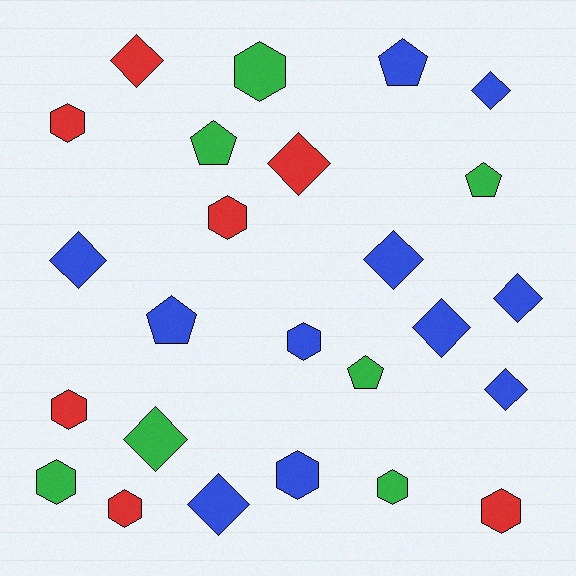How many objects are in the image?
There are 25 objects.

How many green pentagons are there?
There are 3 green pentagons.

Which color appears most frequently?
Blue, with 11 objects.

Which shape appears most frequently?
Diamond, with 10 objects.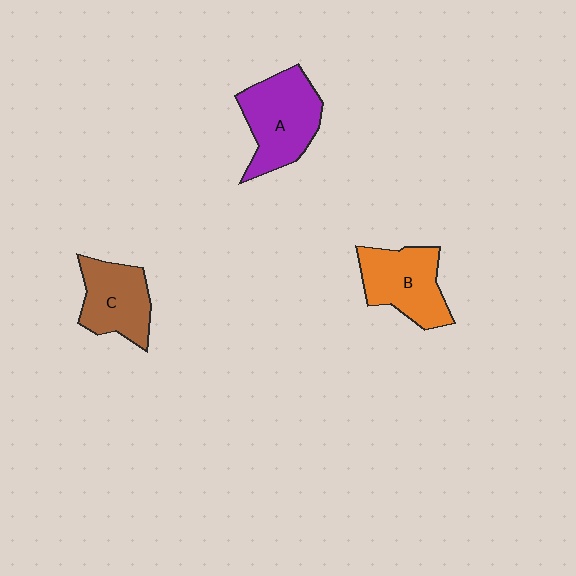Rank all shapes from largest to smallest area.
From largest to smallest: A (purple), B (orange), C (brown).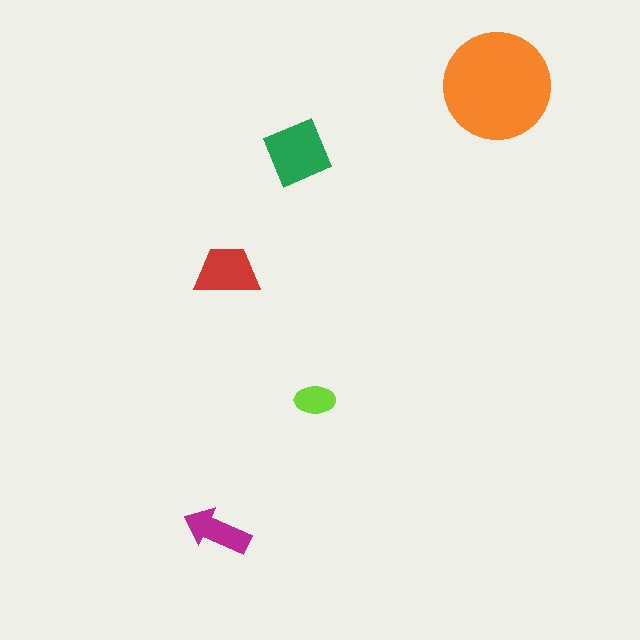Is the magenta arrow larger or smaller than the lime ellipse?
Larger.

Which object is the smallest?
The lime ellipse.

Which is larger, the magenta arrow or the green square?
The green square.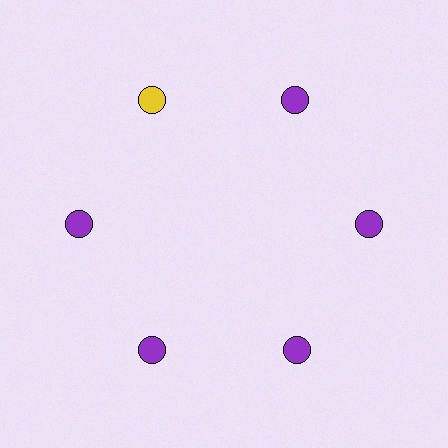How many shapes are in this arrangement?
There are 6 shapes arranged in a ring pattern.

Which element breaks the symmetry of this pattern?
The yellow circle at roughly the 11 o'clock position breaks the symmetry. All other shapes are purple circles.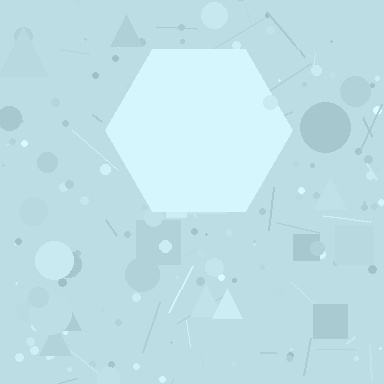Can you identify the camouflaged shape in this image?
The camouflaged shape is a hexagon.